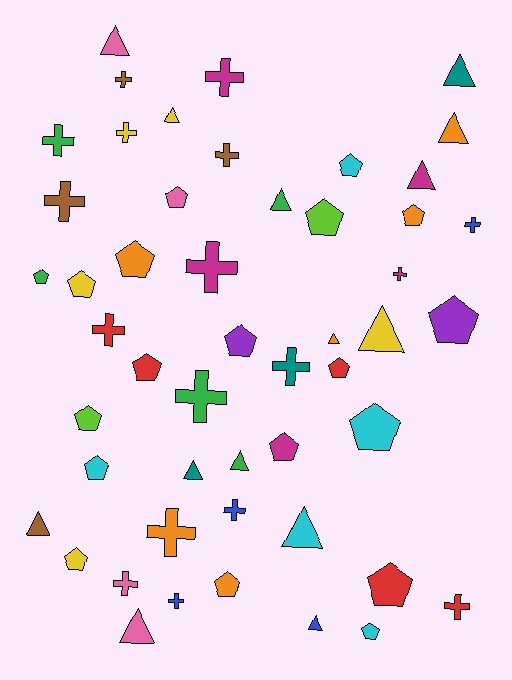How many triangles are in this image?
There are 14 triangles.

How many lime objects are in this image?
There are 2 lime objects.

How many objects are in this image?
There are 50 objects.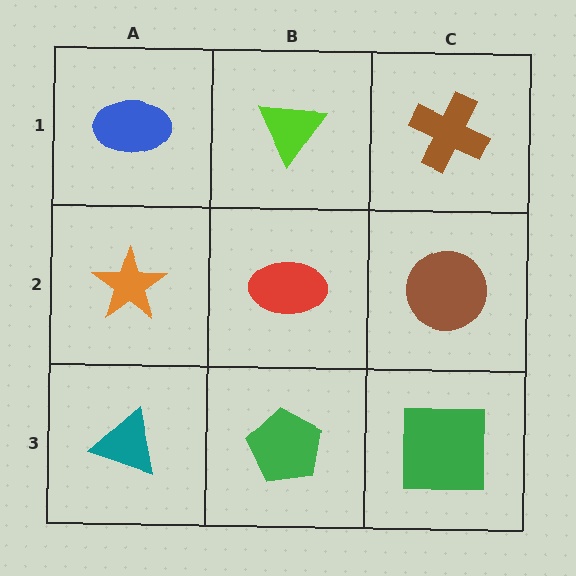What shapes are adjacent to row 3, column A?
An orange star (row 2, column A), a green pentagon (row 3, column B).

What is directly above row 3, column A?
An orange star.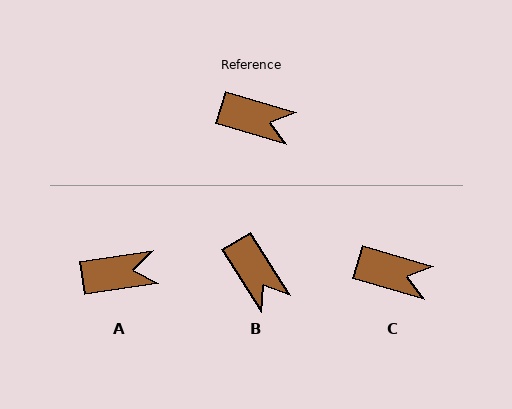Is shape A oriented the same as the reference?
No, it is off by about 25 degrees.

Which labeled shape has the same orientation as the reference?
C.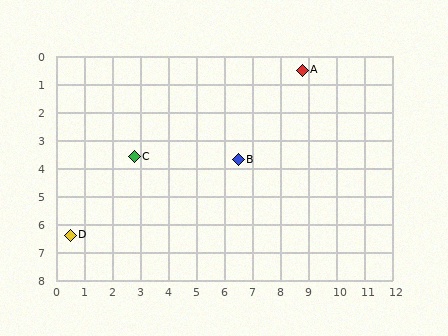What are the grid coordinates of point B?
Point B is at approximately (6.5, 3.7).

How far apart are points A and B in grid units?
Points A and B are about 3.9 grid units apart.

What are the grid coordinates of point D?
Point D is at approximately (0.5, 6.4).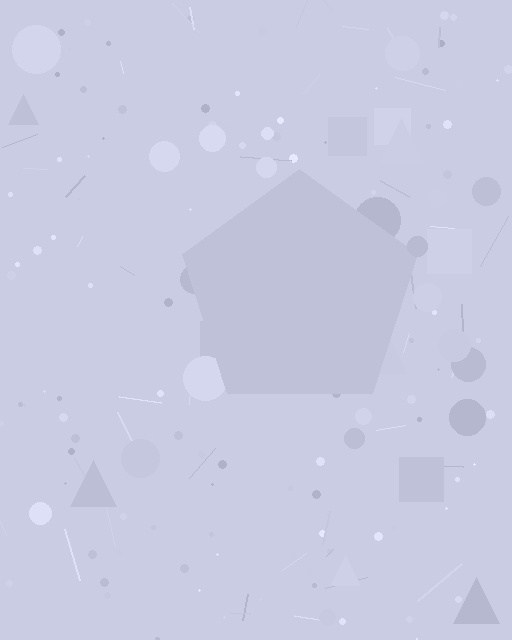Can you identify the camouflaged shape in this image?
The camouflaged shape is a pentagon.